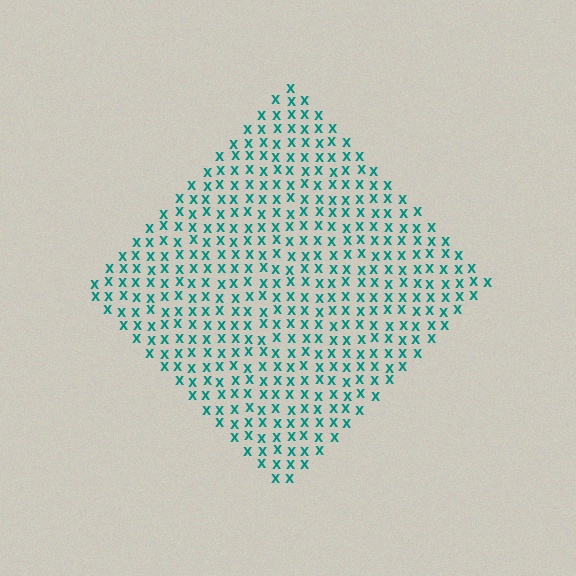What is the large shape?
The large shape is a diamond.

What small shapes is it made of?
It is made of small letter X's.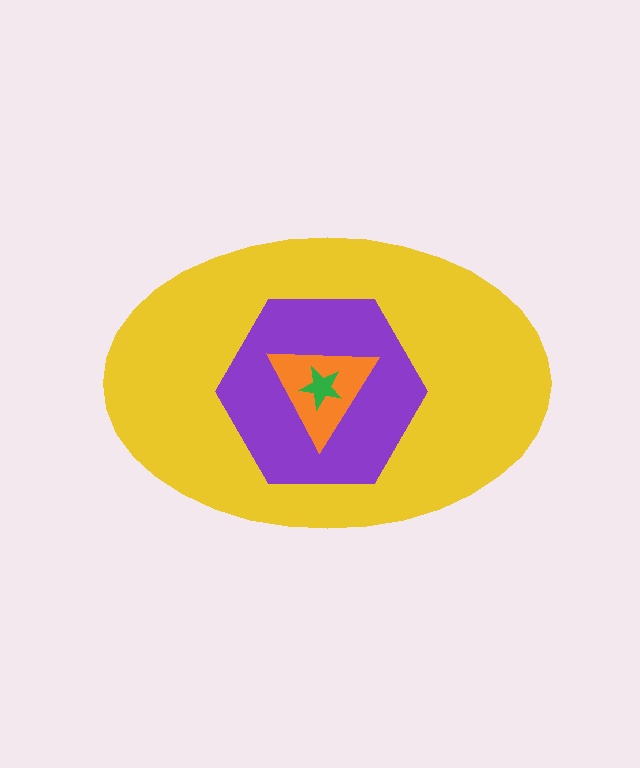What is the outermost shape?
The yellow ellipse.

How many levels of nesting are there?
4.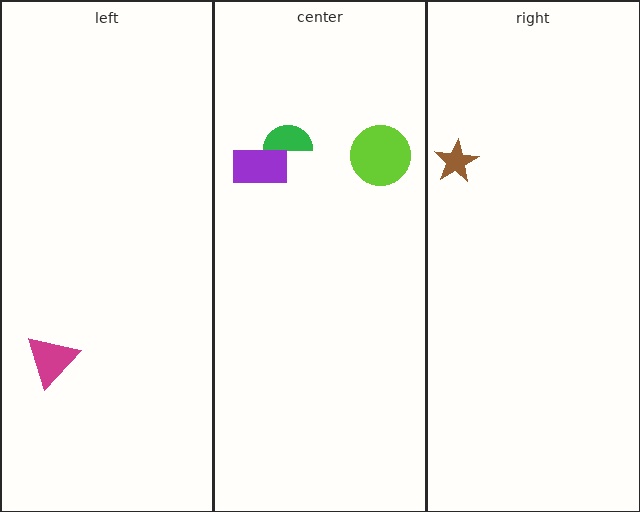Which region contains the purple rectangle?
The center region.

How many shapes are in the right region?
1.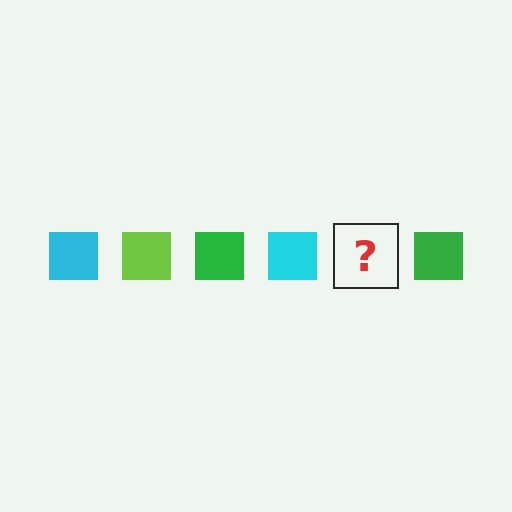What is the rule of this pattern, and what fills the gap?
The rule is that the pattern cycles through cyan, lime, green squares. The gap should be filled with a lime square.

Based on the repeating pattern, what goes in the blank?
The blank should be a lime square.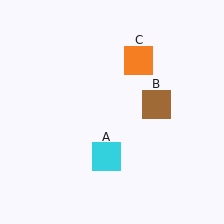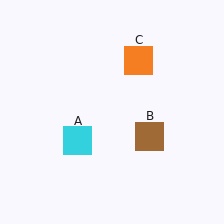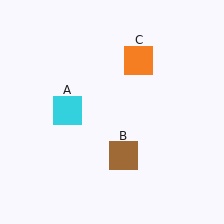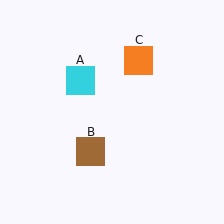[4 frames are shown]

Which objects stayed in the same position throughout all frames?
Orange square (object C) remained stationary.